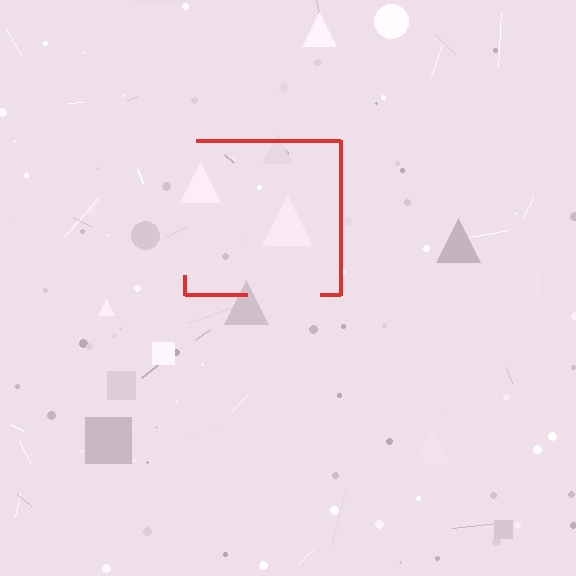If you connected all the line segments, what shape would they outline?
They would outline a square.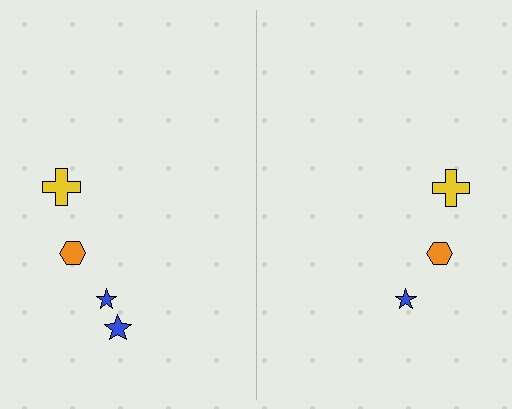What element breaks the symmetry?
A blue star is missing from the right side.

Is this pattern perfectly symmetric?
No, the pattern is not perfectly symmetric. A blue star is missing from the right side.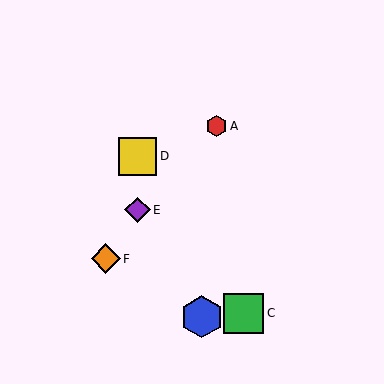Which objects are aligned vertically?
Objects D, E are aligned vertically.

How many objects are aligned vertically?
2 objects (D, E) are aligned vertically.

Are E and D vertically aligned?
Yes, both are at x≈138.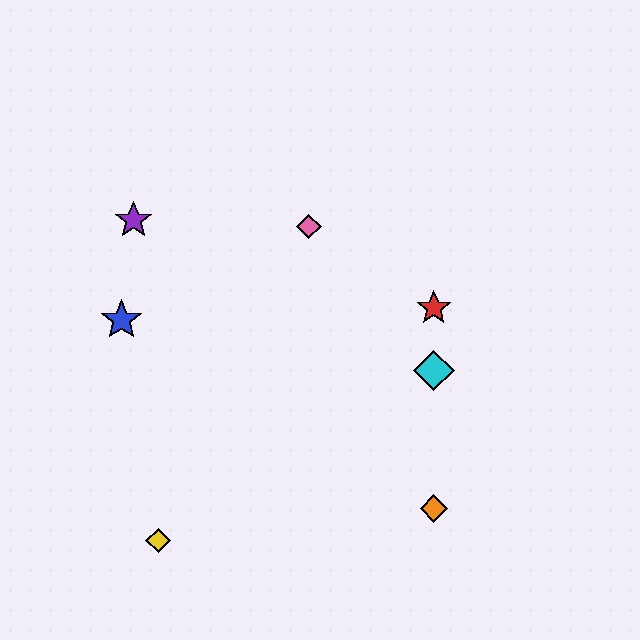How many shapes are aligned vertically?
4 shapes (the red star, the green diamond, the orange diamond, the cyan diamond) are aligned vertically.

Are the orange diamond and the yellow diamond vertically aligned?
No, the orange diamond is at x≈434 and the yellow diamond is at x≈158.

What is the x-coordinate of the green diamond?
The green diamond is at x≈434.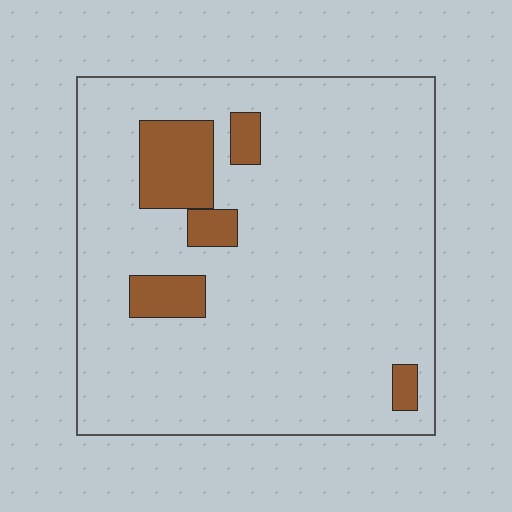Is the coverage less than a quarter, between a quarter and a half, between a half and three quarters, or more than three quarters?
Less than a quarter.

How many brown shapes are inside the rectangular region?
5.